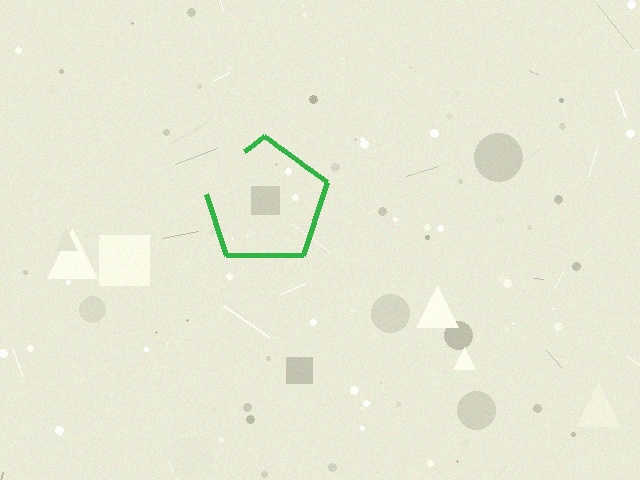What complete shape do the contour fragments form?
The contour fragments form a pentagon.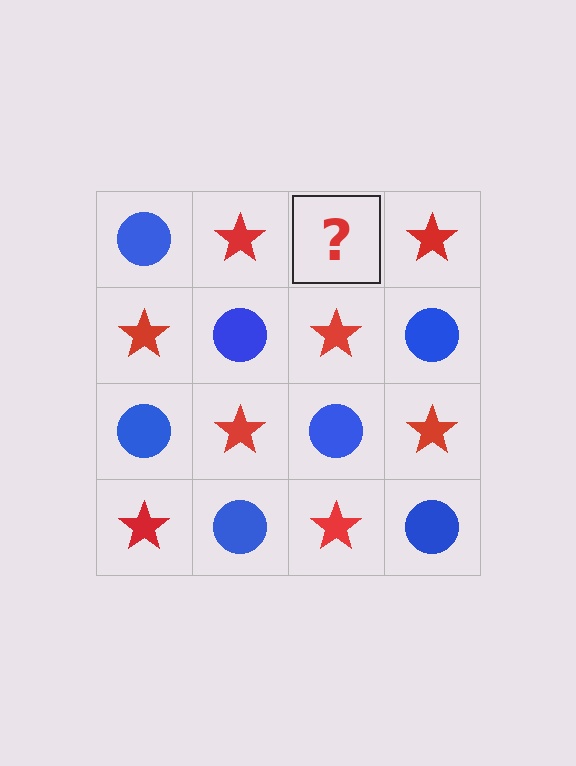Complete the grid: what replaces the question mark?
The question mark should be replaced with a blue circle.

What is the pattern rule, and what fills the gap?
The rule is that it alternates blue circle and red star in a checkerboard pattern. The gap should be filled with a blue circle.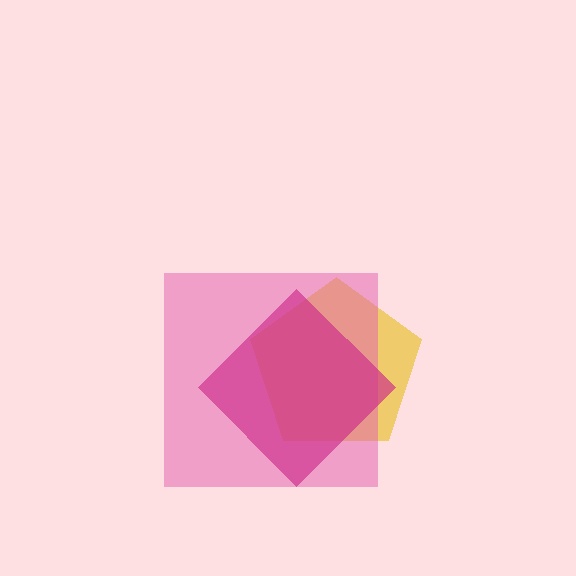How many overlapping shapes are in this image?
There are 3 overlapping shapes in the image.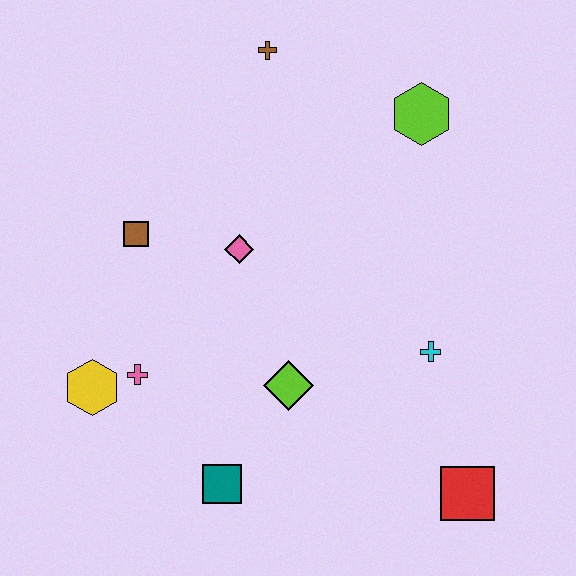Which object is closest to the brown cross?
The lime hexagon is closest to the brown cross.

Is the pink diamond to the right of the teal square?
Yes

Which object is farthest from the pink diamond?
The red square is farthest from the pink diamond.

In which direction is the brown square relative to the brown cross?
The brown square is below the brown cross.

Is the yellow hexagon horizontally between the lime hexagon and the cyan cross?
No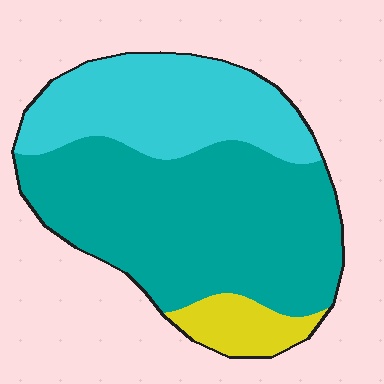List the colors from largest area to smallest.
From largest to smallest: teal, cyan, yellow.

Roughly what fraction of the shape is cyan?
Cyan covers around 30% of the shape.